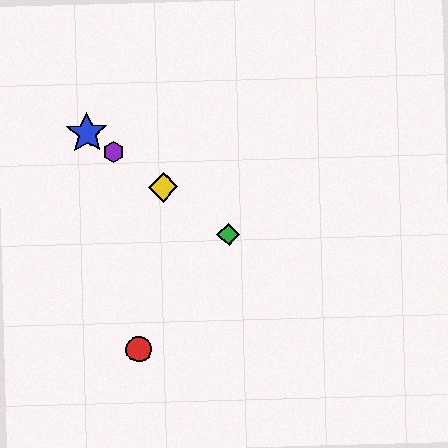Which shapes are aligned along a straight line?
The blue star, the green diamond, the yellow diamond, the purple hexagon are aligned along a straight line.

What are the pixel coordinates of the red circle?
The red circle is at (139, 349).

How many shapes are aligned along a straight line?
4 shapes (the blue star, the green diamond, the yellow diamond, the purple hexagon) are aligned along a straight line.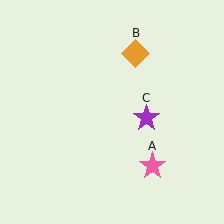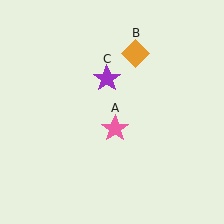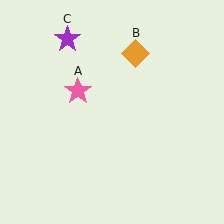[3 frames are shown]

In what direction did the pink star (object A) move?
The pink star (object A) moved up and to the left.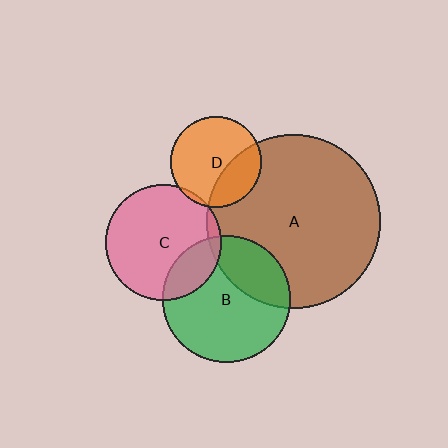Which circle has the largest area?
Circle A (brown).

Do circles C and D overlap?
Yes.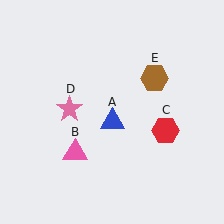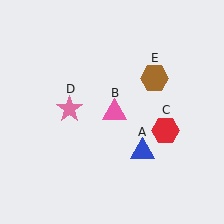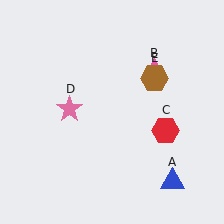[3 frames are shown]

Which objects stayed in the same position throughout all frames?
Red hexagon (object C) and pink star (object D) and brown hexagon (object E) remained stationary.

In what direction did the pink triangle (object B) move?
The pink triangle (object B) moved up and to the right.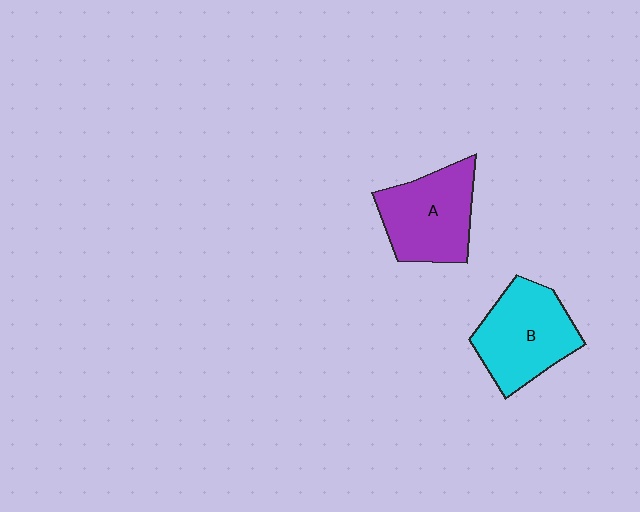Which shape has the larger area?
Shape B (cyan).